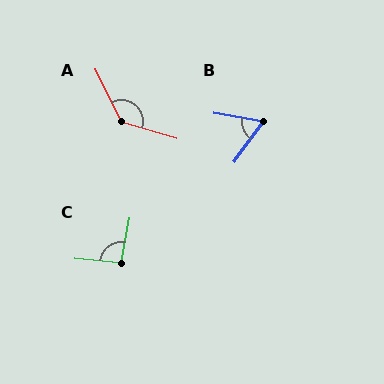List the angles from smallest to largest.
B (64°), C (95°), A (133°).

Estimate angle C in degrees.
Approximately 95 degrees.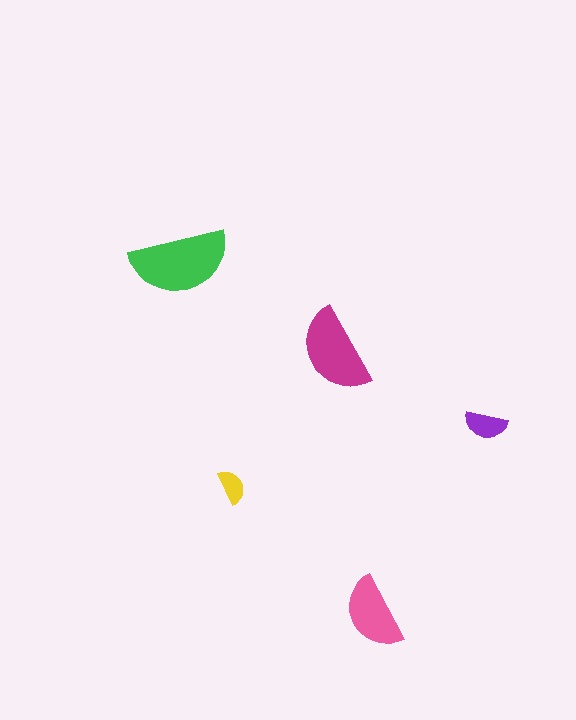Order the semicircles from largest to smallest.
the green one, the magenta one, the pink one, the purple one, the yellow one.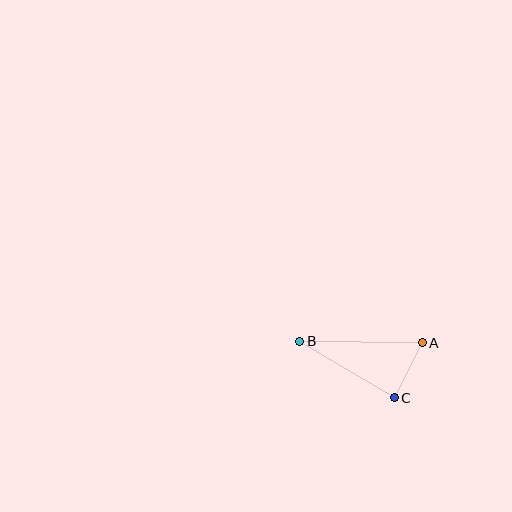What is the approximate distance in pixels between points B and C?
The distance between B and C is approximately 110 pixels.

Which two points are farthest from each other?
Points A and B are farthest from each other.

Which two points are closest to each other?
Points A and C are closest to each other.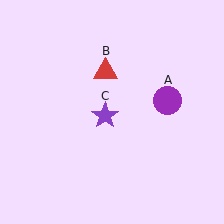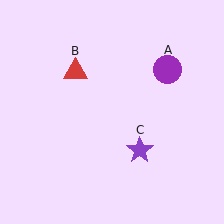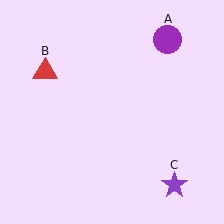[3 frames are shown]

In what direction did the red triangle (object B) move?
The red triangle (object B) moved left.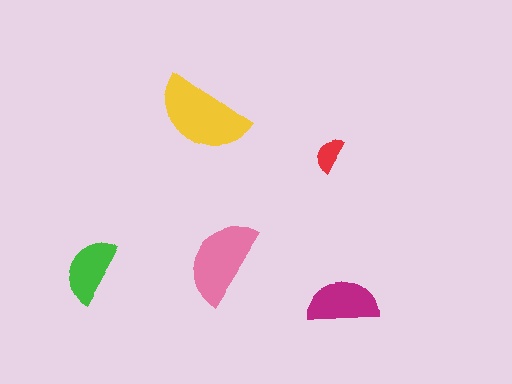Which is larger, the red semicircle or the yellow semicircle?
The yellow one.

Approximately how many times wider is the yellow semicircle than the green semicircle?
About 1.5 times wider.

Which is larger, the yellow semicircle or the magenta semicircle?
The yellow one.